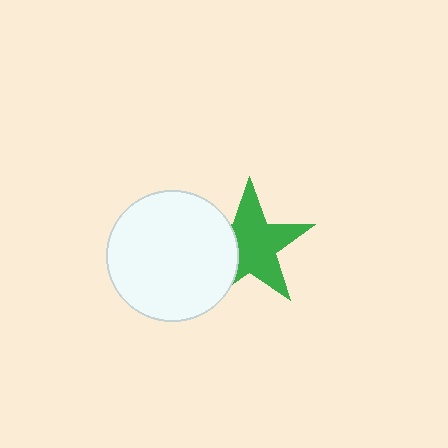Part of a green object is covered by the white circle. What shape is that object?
It is a star.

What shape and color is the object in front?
The object in front is a white circle.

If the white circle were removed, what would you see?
You would see the complete green star.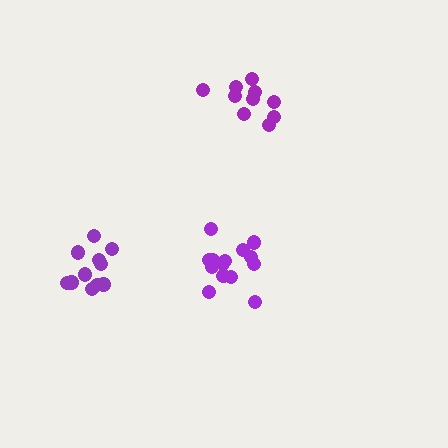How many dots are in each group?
Group 1: 10 dots, Group 2: 14 dots, Group 3: 11 dots (35 total).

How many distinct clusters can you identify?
There are 3 distinct clusters.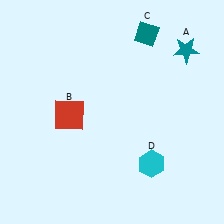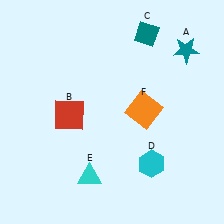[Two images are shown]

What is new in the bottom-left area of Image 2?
A cyan triangle (E) was added in the bottom-left area of Image 2.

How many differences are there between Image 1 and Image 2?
There are 2 differences between the two images.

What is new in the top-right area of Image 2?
An orange square (F) was added in the top-right area of Image 2.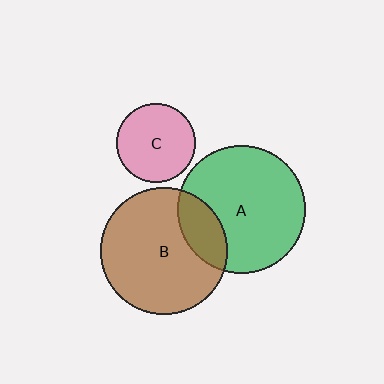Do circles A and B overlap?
Yes.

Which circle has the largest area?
Circle A (green).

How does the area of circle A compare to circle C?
Approximately 2.6 times.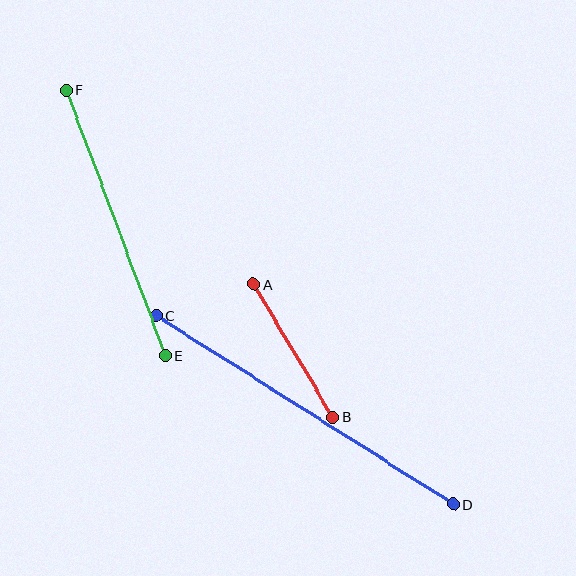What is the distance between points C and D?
The distance is approximately 352 pixels.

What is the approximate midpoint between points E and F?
The midpoint is at approximately (116, 223) pixels.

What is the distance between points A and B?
The distance is approximately 154 pixels.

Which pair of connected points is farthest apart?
Points C and D are farthest apart.